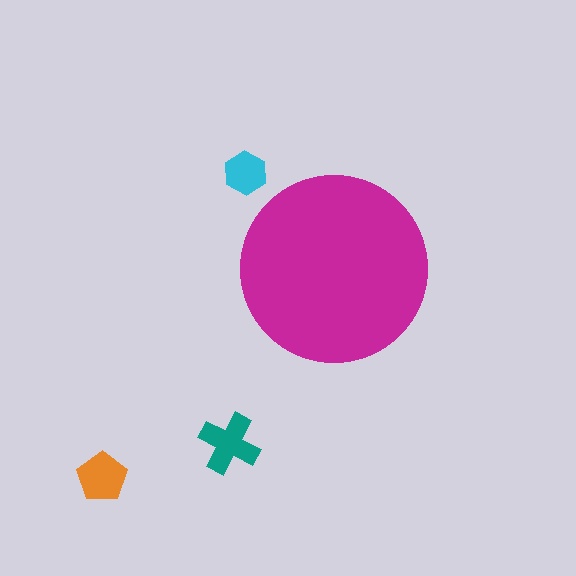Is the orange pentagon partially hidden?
No, the orange pentagon is fully visible.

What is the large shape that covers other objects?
A magenta circle.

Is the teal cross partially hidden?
No, the teal cross is fully visible.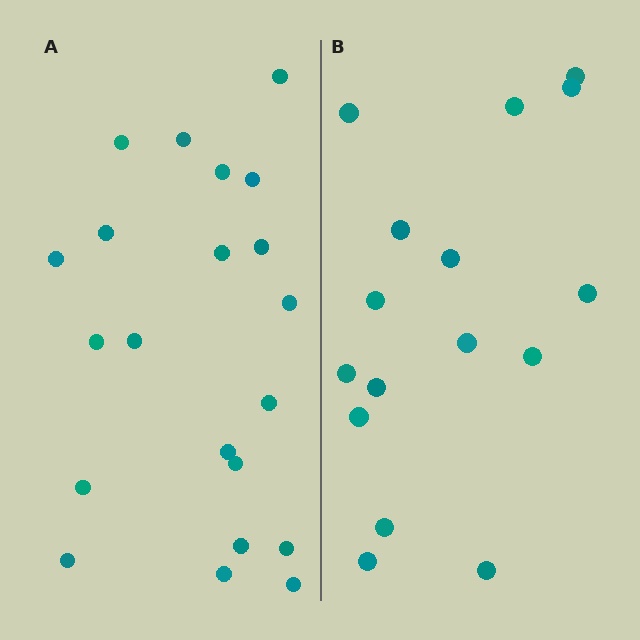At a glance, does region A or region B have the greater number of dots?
Region A (the left region) has more dots.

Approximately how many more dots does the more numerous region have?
Region A has about 5 more dots than region B.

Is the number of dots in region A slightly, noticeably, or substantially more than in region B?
Region A has noticeably more, but not dramatically so. The ratio is roughly 1.3 to 1.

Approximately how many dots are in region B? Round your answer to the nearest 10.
About 20 dots. (The exact count is 16, which rounds to 20.)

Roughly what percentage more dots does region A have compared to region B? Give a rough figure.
About 30% more.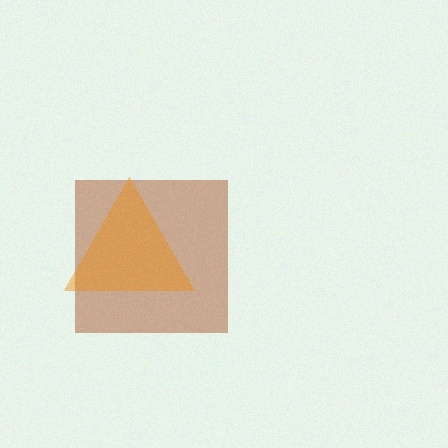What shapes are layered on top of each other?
The layered shapes are: a brown square, an orange triangle.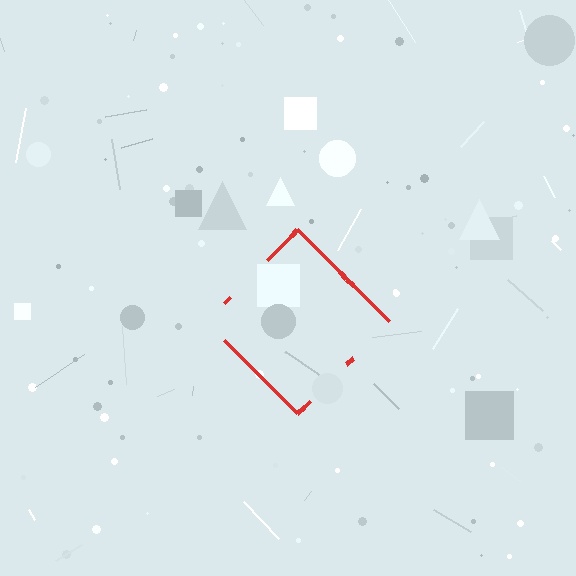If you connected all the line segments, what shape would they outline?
They would outline a diamond.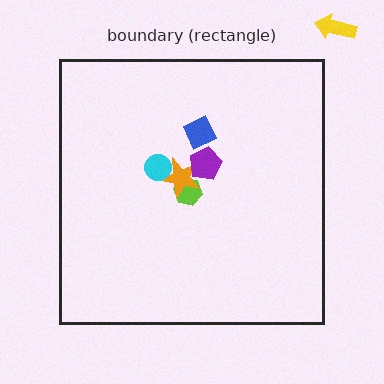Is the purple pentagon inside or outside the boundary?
Inside.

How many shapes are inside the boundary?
5 inside, 1 outside.